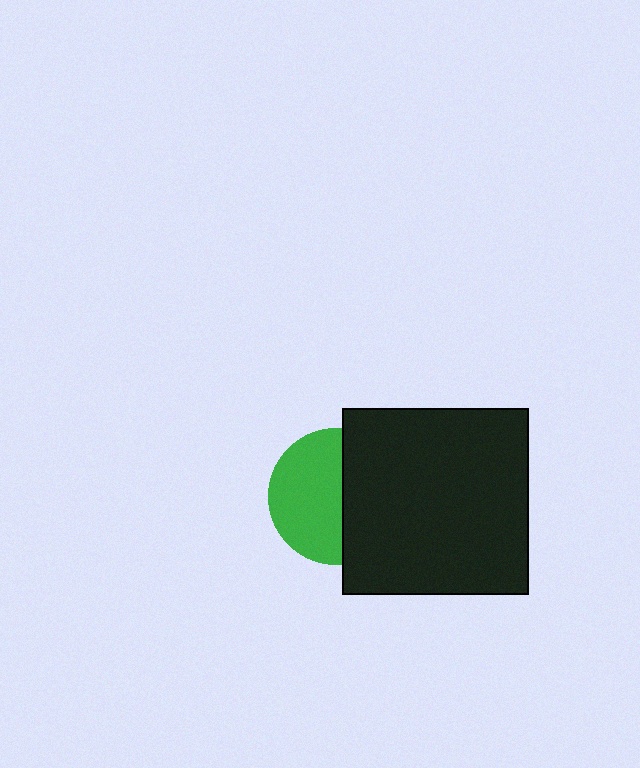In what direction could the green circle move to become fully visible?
The green circle could move left. That would shift it out from behind the black square entirely.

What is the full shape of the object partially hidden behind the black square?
The partially hidden object is a green circle.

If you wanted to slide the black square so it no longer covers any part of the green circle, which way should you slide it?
Slide it right — that is the most direct way to separate the two shapes.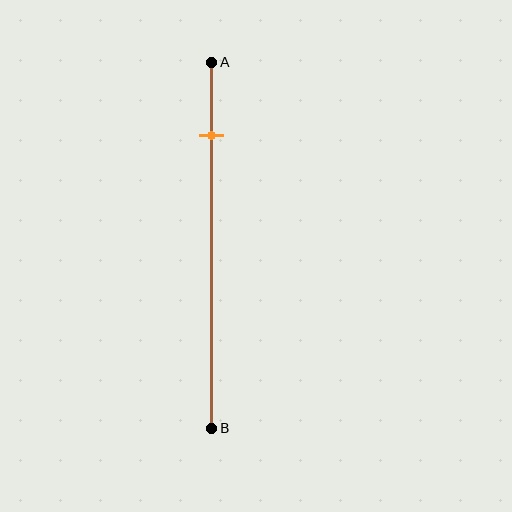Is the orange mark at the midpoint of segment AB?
No, the mark is at about 20% from A, not at the 50% midpoint.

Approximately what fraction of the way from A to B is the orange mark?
The orange mark is approximately 20% of the way from A to B.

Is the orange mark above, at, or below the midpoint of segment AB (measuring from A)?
The orange mark is above the midpoint of segment AB.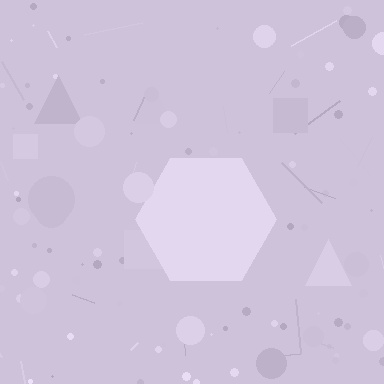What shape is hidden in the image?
A hexagon is hidden in the image.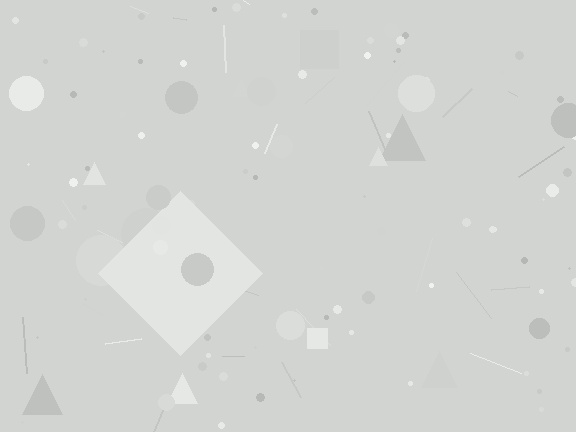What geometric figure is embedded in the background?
A diamond is embedded in the background.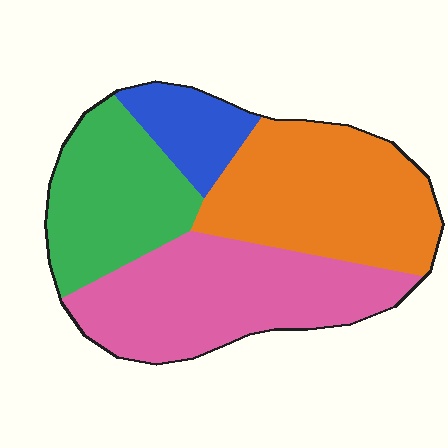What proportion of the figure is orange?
Orange takes up about one third (1/3) of the figure.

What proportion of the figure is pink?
Pink covers around 35% of the figure.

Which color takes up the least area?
Blue, at roughly 10%.